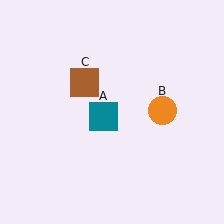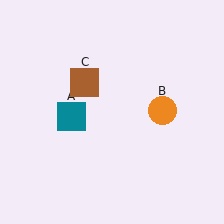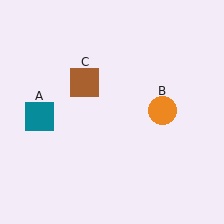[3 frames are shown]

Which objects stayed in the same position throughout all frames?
Orange circle (object B) and brown square (object C) remained stationary.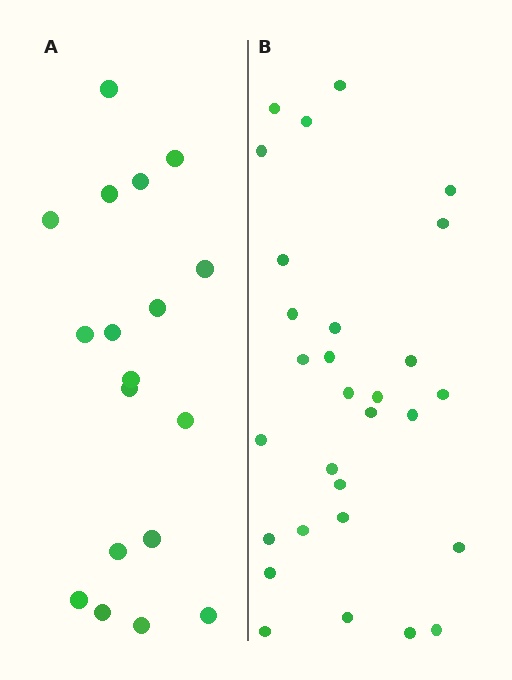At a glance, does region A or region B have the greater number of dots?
Region B (the right region) has more dots.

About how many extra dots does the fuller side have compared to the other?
Region B has roughly 12 or so more dots than region A.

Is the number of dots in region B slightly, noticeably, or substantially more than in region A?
Region B has substantially more. The ratio is roughly 1.6 to 1.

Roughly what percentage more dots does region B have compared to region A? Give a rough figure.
About 60% more.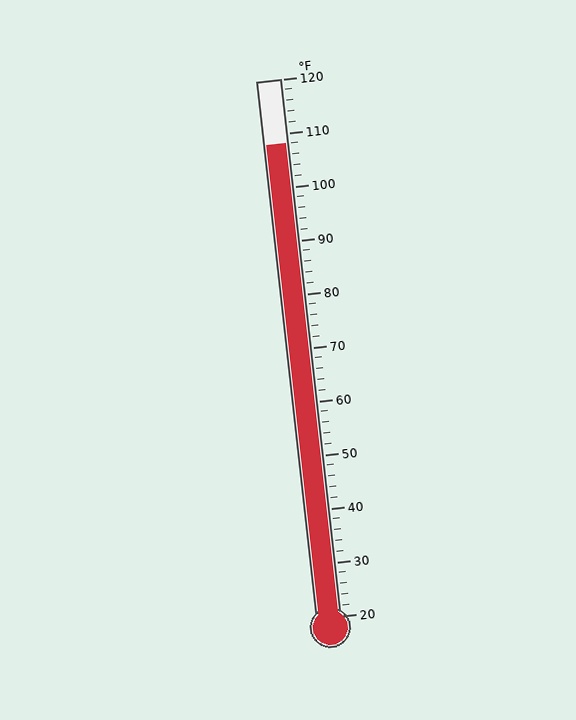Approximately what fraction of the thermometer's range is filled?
The thermometer is filled to approximately 90% of its range.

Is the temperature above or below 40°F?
The temperature is above 40°F.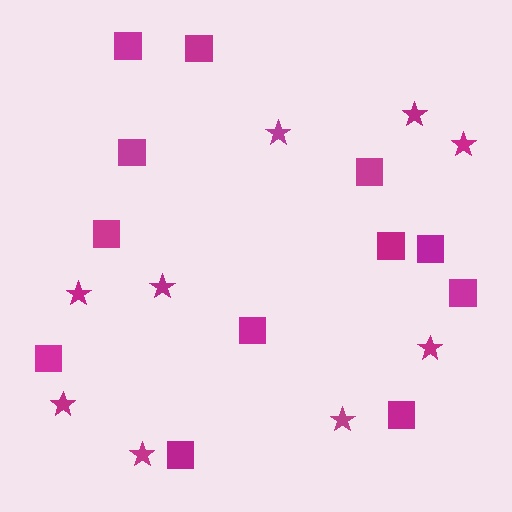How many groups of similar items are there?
There are 2 groups: one group of stars (9) and one group of squares (12).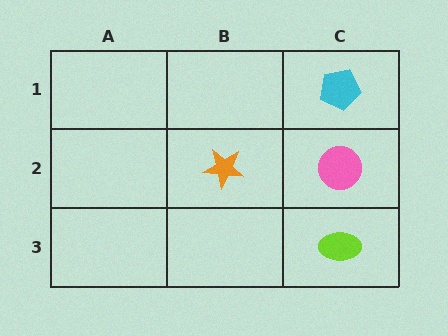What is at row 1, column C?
A cyan pentagon.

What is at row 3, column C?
A lime ellipse.